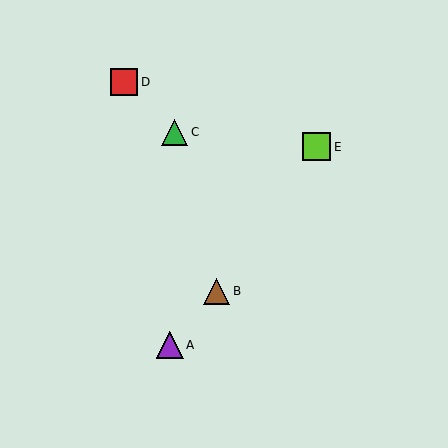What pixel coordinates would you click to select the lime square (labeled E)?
Click at (316, 147) to select the lime square E.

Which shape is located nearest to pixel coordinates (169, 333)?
The purple triangle (labeled A) at (170, 345) is nearest to that location.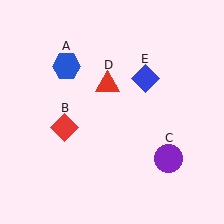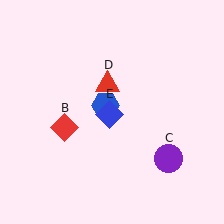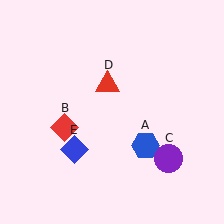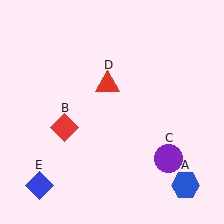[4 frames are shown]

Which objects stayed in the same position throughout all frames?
Red diamond (object B) and purple circle (object C) and red triangle (object D) remained stationary.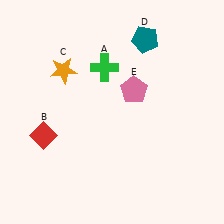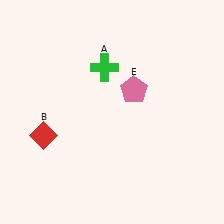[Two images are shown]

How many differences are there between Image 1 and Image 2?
There are 2 differences between the two images.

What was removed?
The orange star (C), the teal pentagon (D) were removed in Image 2.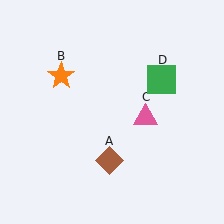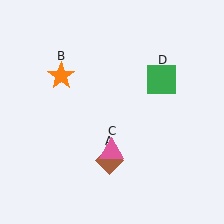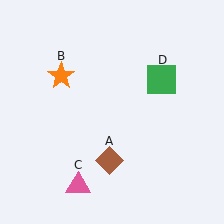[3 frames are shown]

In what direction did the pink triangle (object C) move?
The pink triangle (object C) moved down and to the left.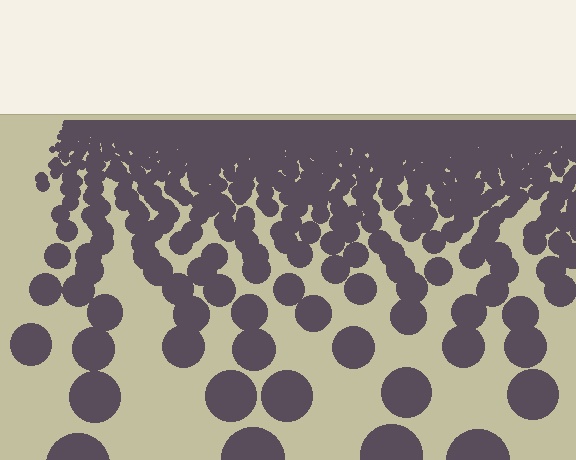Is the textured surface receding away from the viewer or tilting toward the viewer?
The surface is receding away from the viewer. Texture elements get smaller and denser toward the top.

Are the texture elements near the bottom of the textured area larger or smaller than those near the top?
Larger. Near the bottom, elements are closer to the viewer and appear at a bigger on-screen size.